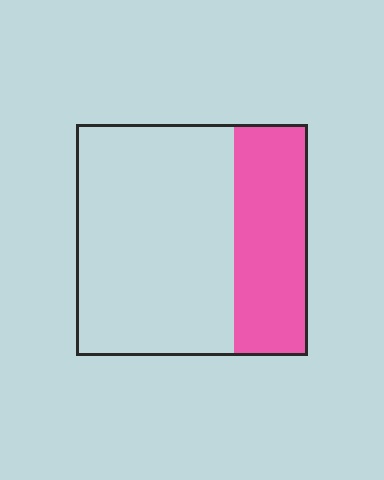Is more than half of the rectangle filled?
No.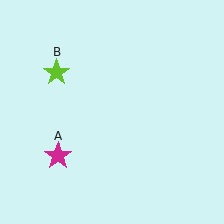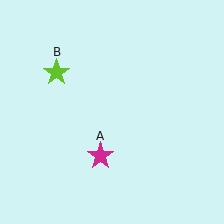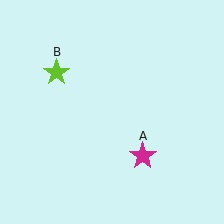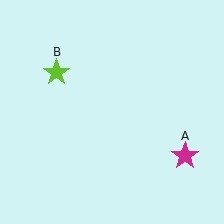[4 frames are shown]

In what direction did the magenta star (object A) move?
The magenta star (object A) moved right.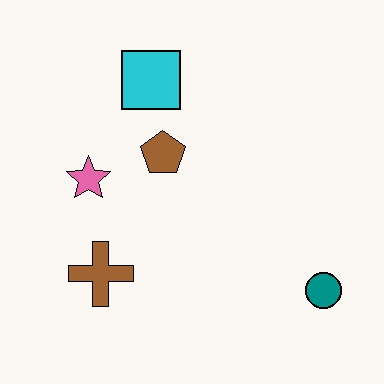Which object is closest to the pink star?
The brown pentagon is closest to the pink star.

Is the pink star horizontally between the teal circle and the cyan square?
No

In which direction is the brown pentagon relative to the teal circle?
The brown pentagon is to the left of the teal circle.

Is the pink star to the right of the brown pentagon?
No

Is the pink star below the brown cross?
No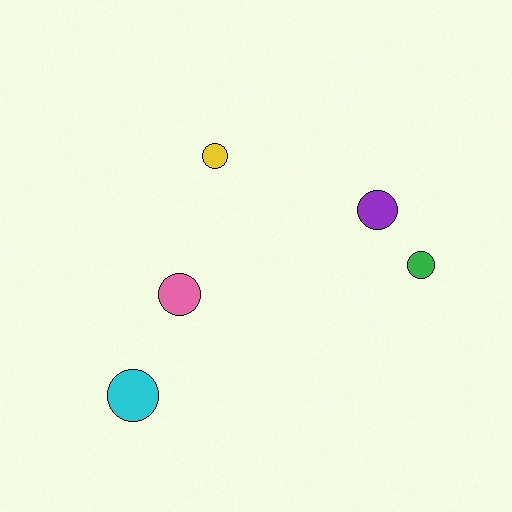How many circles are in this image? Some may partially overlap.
There are 5 circles.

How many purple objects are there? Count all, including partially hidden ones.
There is 1 purple object.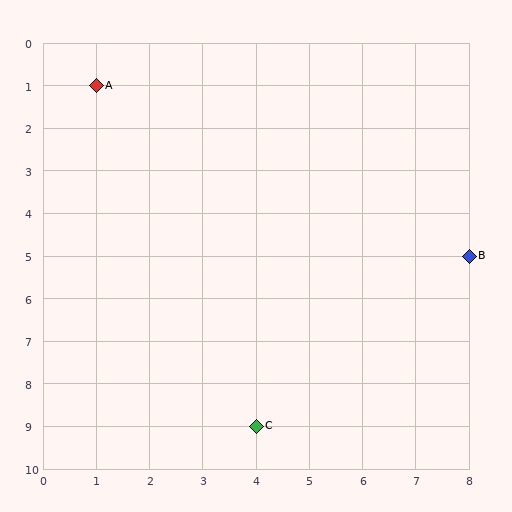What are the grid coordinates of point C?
Point C is at grid coordinates (4, 9).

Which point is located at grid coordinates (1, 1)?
Point A is at (1, 1).